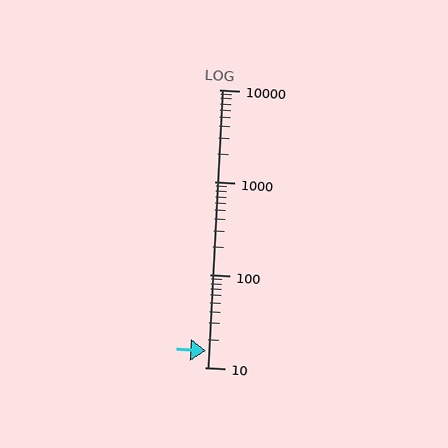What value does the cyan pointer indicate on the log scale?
The pointer indicates approximately 15.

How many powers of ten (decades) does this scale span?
The scale spans 3 decades, from 10 to 10000.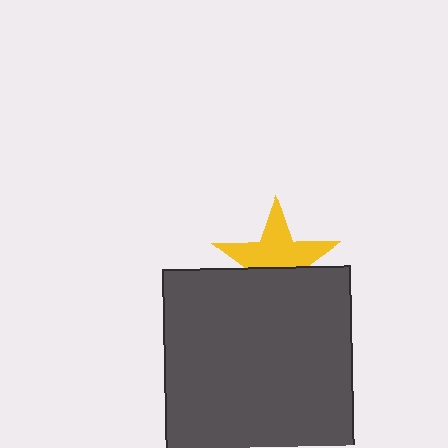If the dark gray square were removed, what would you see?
You would see the complete yellow star.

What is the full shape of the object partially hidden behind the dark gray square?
The partially hidden object is a yellow star.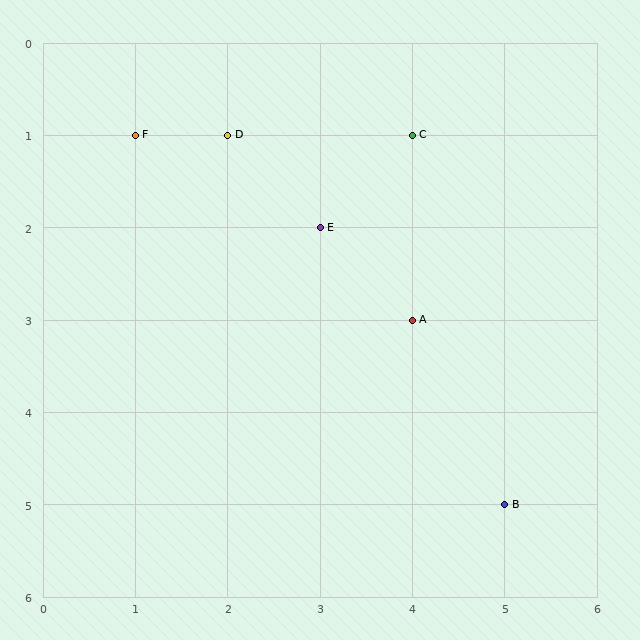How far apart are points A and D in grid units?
Points A and D are 2 columns and 2 rows apart (about 2.8 grid units diagonally).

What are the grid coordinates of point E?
Point E is at grid coordinates (3, 2).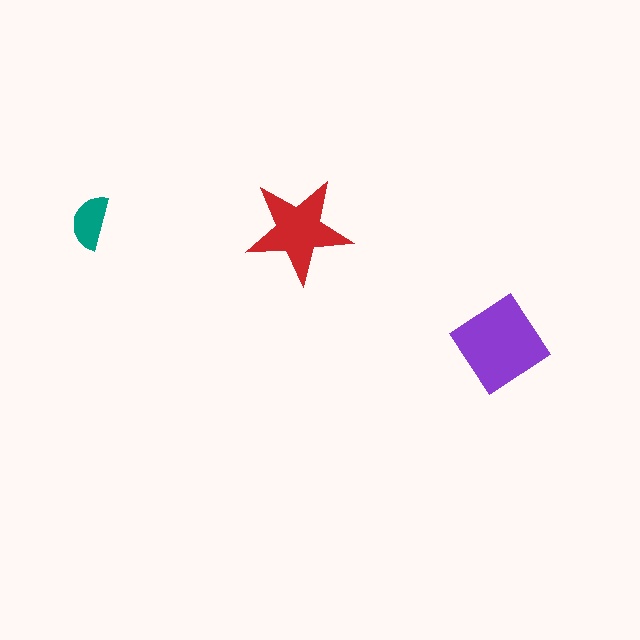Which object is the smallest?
The teal semicircle.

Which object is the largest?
The purple diamond.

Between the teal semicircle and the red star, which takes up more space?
The red star.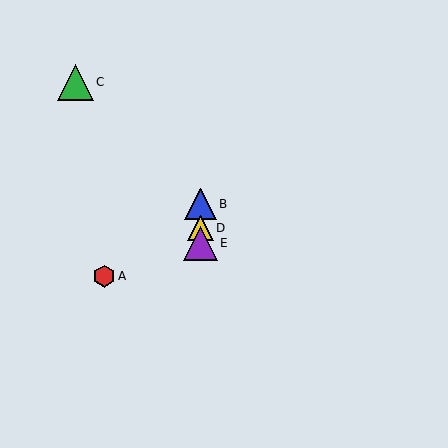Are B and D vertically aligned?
Yes, both are at x≈201.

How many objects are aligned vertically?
3 objects (B, D, E) are aligned vertically.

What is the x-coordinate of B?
Object B is at x≈201.